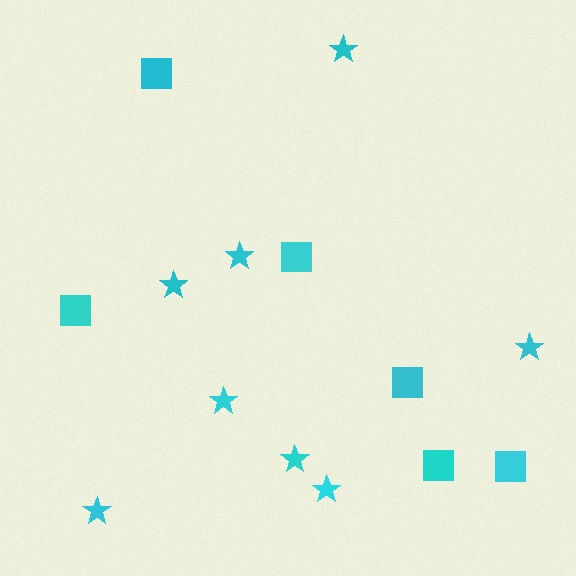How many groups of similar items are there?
There are 2 groups: one group of squares (6) and one group of stars (8).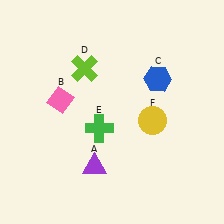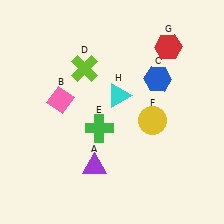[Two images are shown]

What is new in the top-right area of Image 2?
A cyan triangle (H) was added in the top-right area of Image 2.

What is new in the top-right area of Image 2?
A red hexagon (G) was added in the top-right area of Image 2.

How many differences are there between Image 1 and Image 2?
There are 2 differences between the two images.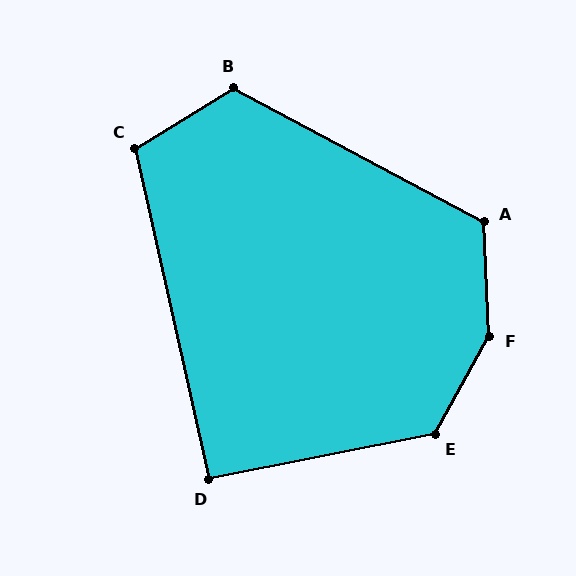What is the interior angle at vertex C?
Approximately 109 degrees (obtuse).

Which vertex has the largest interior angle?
F, at approximately 148 degrees.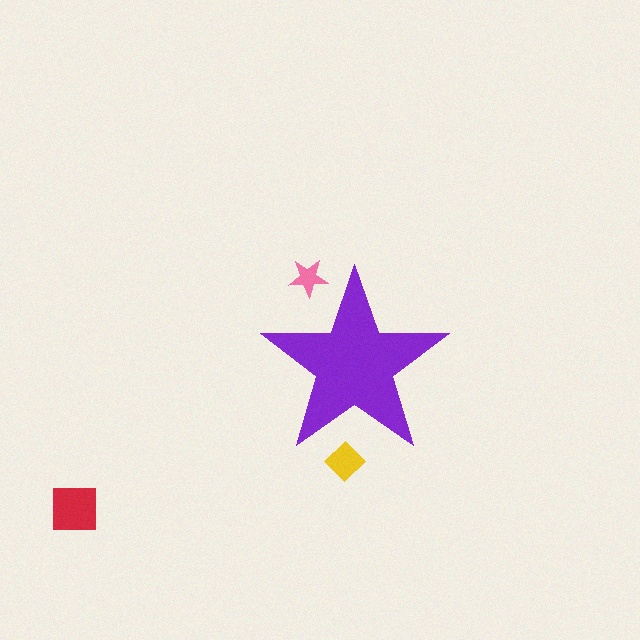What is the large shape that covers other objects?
A purple star.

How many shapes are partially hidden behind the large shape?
2 shapes are partially hidden.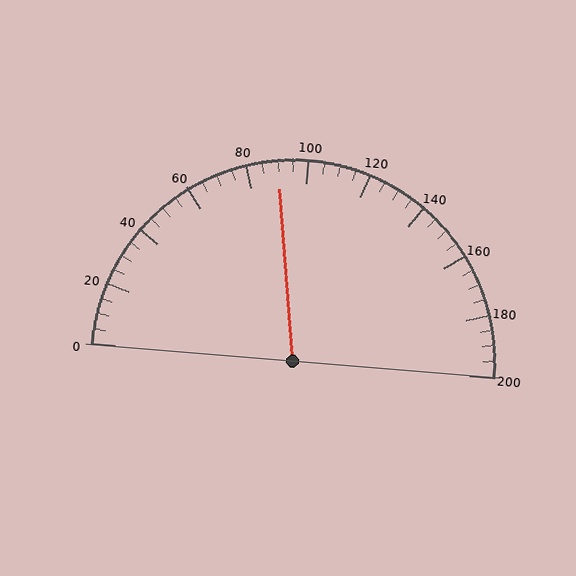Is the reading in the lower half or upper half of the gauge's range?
The reading is in the lower half of the range (0 to 200).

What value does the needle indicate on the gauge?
The needle indicates approximately 90.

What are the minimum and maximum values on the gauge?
The gauge ranges from 0 to 200.